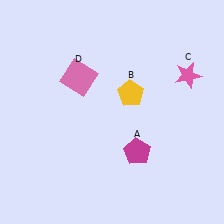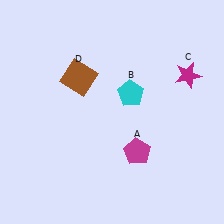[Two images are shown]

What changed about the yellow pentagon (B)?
In Image 1, B is yellow. In Image 2, it changed to cyan.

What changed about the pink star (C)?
In Image 1, C is pink. In Image 2, it changed to magenta.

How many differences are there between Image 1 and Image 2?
There are 3 differences between the two images.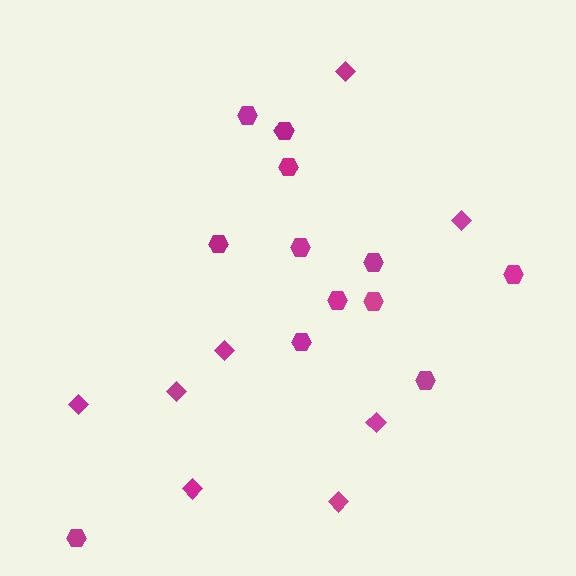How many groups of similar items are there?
There are 2 groups: one group of diamonds (8) and one group of hexagons (12).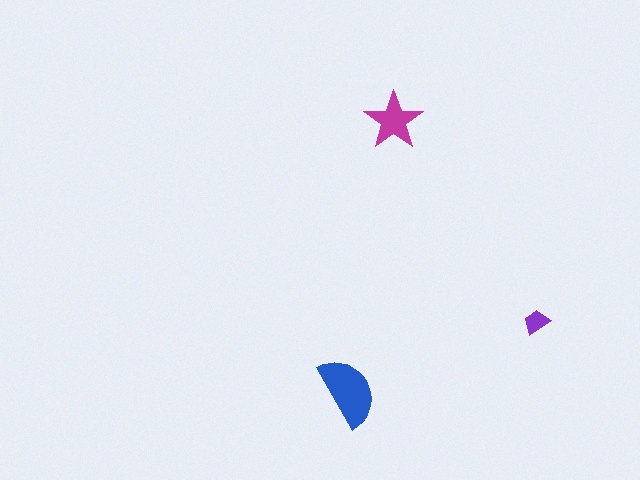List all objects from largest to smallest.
The blue semicircle, the magenta star, the purple trapezoid.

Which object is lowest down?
The blue semicircle is bottommost.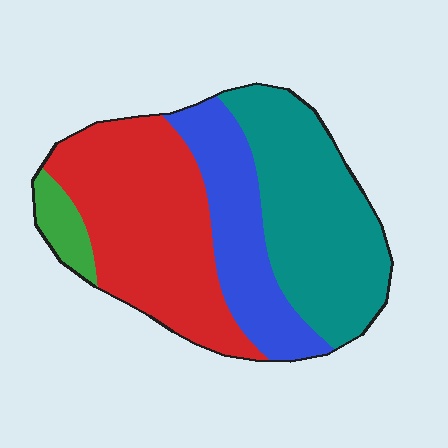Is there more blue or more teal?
Teal.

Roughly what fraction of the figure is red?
Red covers 38% of the figure.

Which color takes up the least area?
Green, at roughly 5%.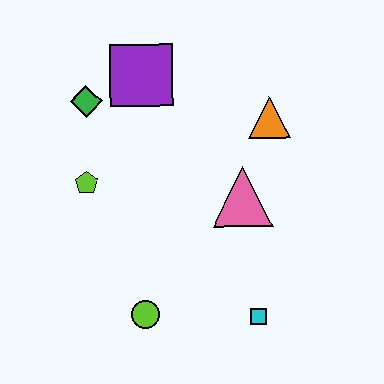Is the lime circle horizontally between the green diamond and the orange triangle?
Yes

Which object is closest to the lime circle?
The cyan square is closest to the lime circle.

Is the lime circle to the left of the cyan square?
Yes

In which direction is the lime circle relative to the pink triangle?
The lime circle is below the pink triangle.